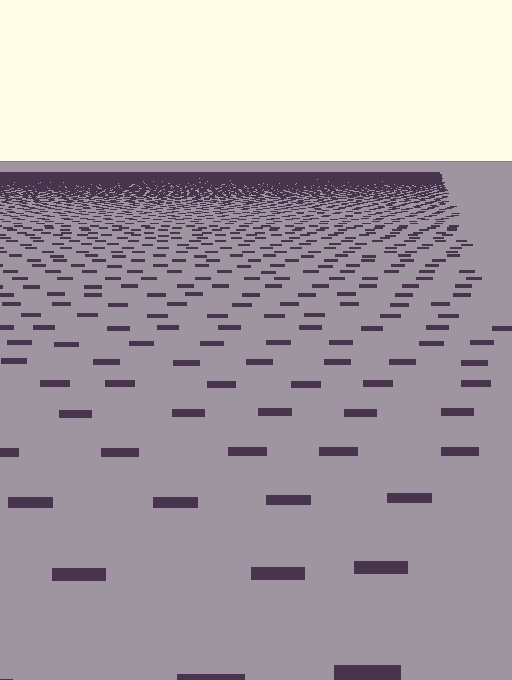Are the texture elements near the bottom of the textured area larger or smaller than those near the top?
Larger. Near the bottom, elements are closer to the viewer and appear at a bigger on-screen size.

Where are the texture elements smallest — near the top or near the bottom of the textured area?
Near the top.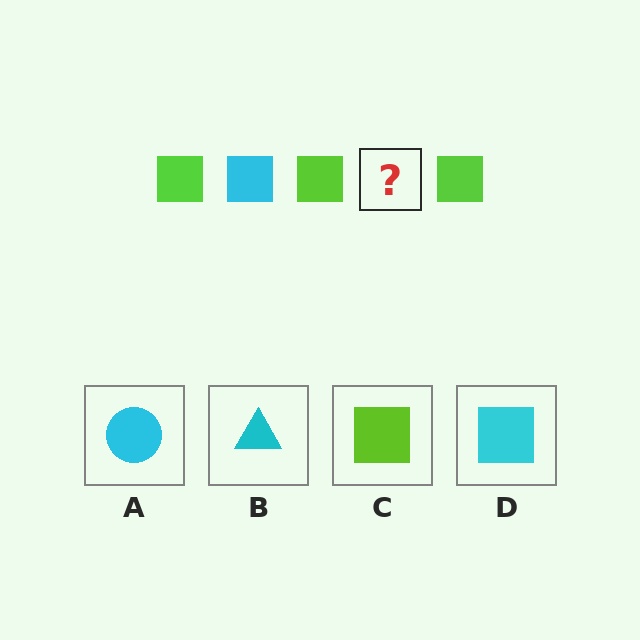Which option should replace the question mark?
Option D.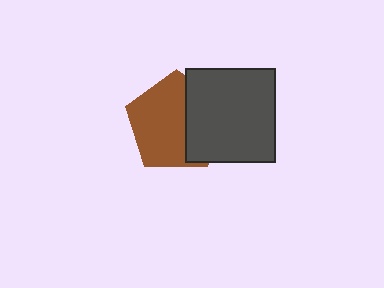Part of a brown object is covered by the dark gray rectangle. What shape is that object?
It is a pentagon.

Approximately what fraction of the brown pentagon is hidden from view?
Roughly 36% of the brown pentagon is hidden behind the dark gray rectangle.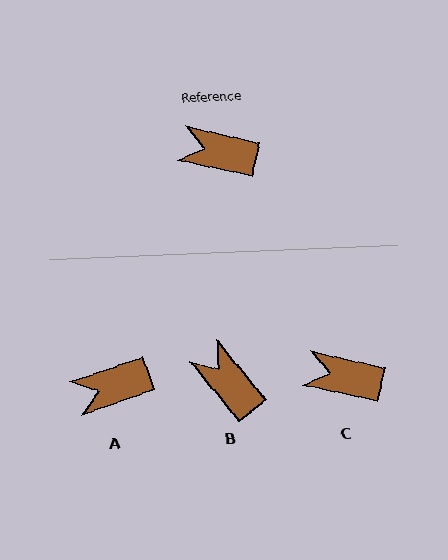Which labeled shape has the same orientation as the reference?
C.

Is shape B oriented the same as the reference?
No, it is off by about 38 degrees.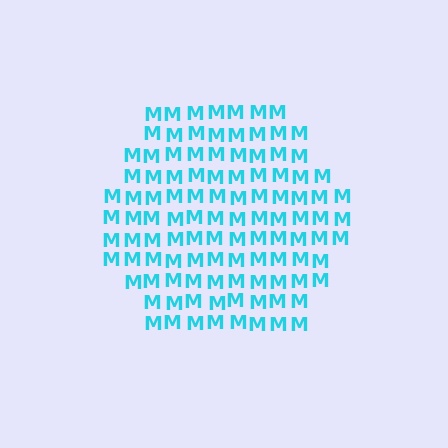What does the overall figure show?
The overall figure shows a hexagon.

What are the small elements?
The small elements are letter M's.